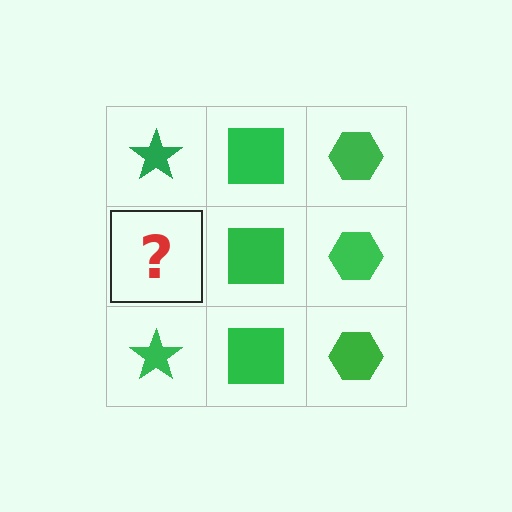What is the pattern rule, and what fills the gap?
The rule is that each column has a consistent shape. The gap should be filled with a green star.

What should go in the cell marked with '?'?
The missing cell should contain a green star.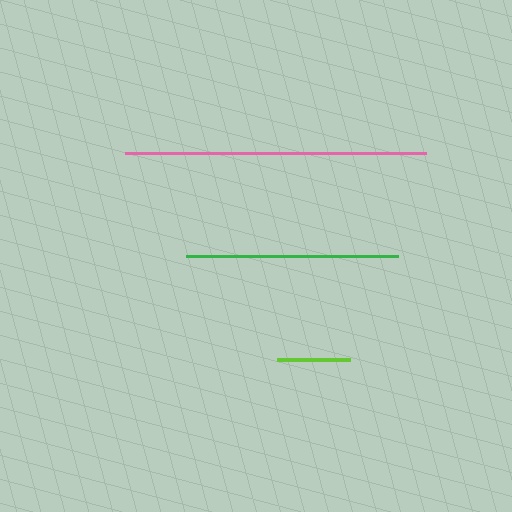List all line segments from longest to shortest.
From longest to shortest: pink, green, lime.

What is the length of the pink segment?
The pink segment is approximately 301 pixels long.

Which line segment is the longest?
The pink line is the longest at approximately 301 pixels.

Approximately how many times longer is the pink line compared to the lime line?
The pink line is approximately 4.1 times the length of the lime line.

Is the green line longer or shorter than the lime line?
The green line is longer than the lime line.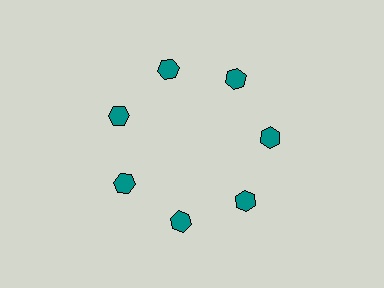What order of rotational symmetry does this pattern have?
This pattern has 7-fold rotational symmetry.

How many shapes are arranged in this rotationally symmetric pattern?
There are 7 shapes, arranged in 7 groups of 1.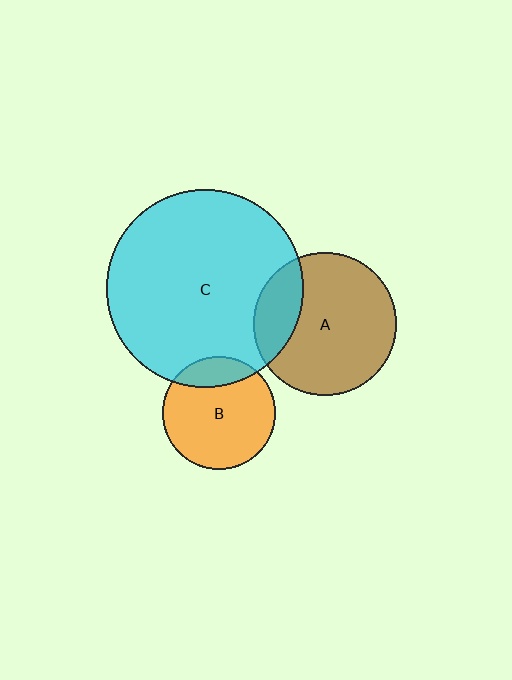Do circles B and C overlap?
Yes.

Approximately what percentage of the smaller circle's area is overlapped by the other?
Approximately 20%.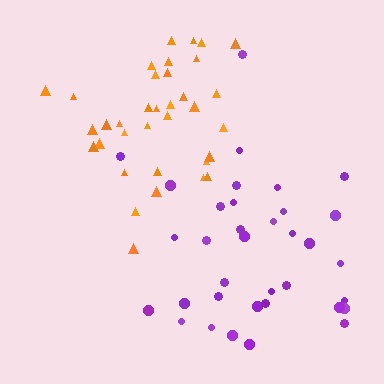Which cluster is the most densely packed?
Orange.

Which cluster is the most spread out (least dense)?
Purple.